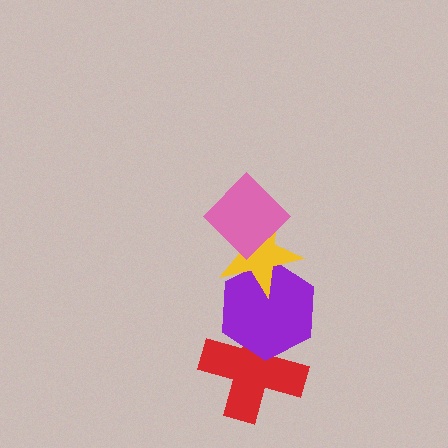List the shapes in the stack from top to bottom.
From top to bottom: the pink diamond, the yellow star, the purple hexagon, the red cross.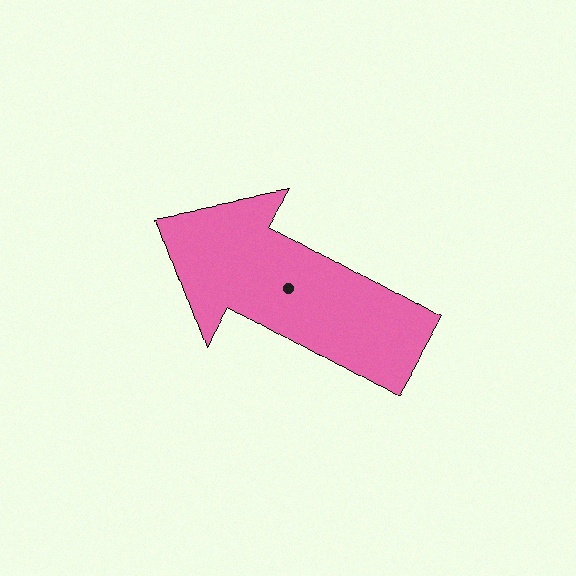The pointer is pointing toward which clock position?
Roughly 10 o'clock.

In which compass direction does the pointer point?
Northwest.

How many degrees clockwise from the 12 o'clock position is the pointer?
Approximately 300 degrees.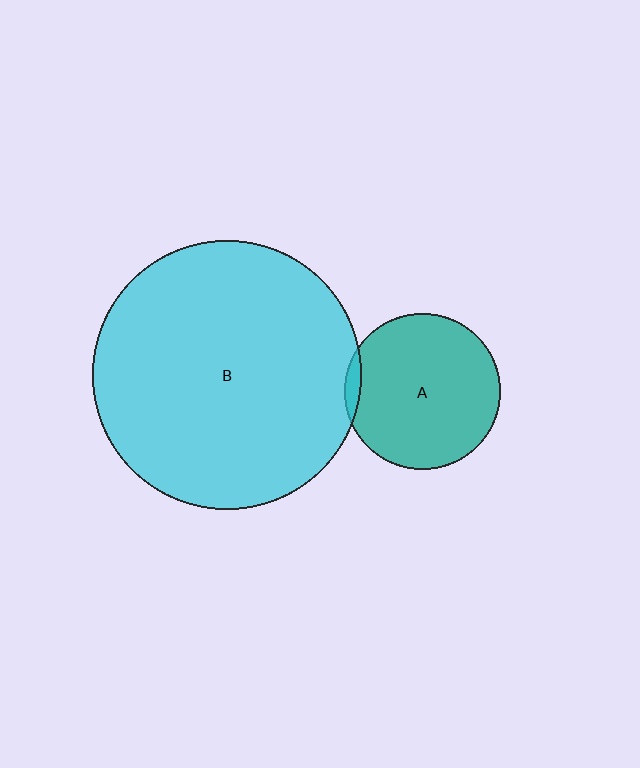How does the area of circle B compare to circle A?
Approximately 3.0 times.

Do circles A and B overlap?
Yes.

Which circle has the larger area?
Circle B (cyan).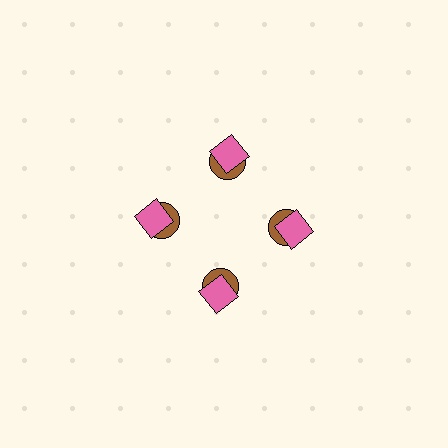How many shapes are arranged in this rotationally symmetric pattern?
There are 8 shapes, arranged in 4 groups of 2.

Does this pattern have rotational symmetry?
Yes, this pattern has 4-fold rotational symmetry. It looks the same after rotating 90 degrees around the center.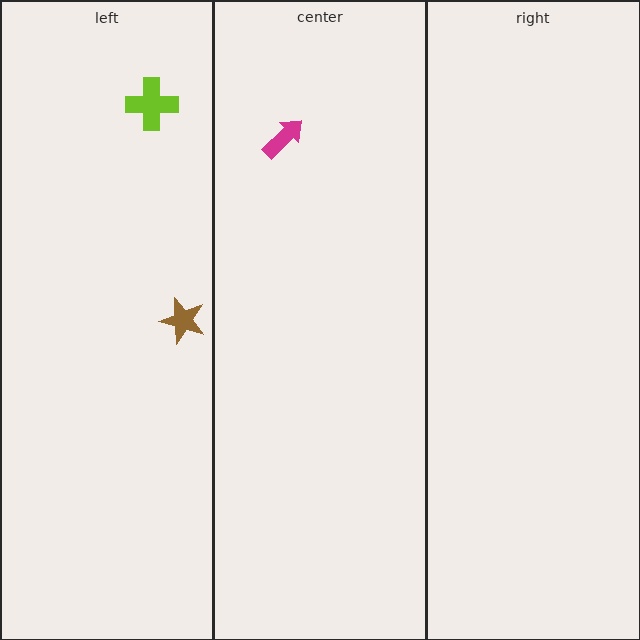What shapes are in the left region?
The brown star, the lime cross.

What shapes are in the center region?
The magenta arrow.